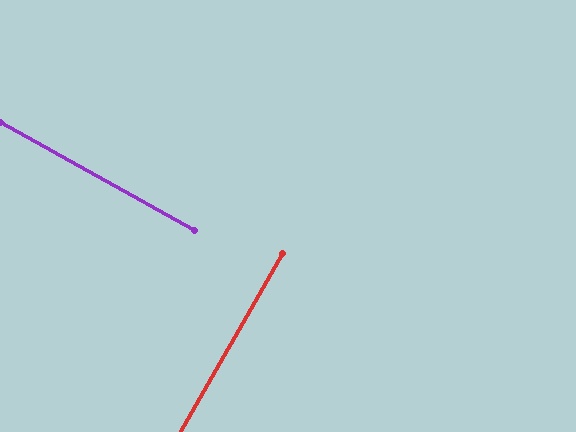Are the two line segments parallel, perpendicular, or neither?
Perpendicular — they meet at approximately 89°.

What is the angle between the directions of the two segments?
Approximately 89 degrees.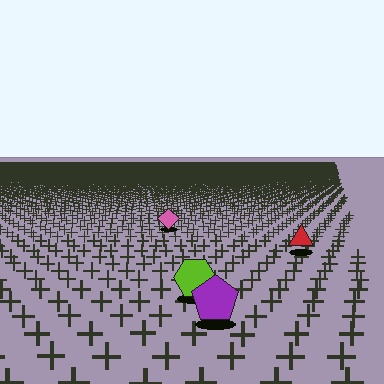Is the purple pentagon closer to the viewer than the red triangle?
Yes. The purple pentagon is closer — you can tell from the texture gradient: the ground texture is coarser near it.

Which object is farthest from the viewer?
The pink diamond is farthest from the viewer. It appears smaller and the ground texture around it is denser.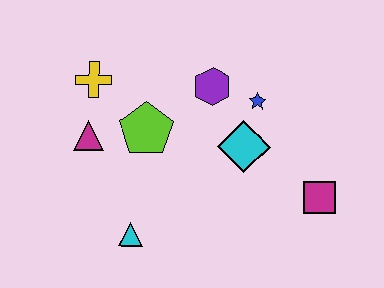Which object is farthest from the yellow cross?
The magenta square is farthest from the yellow cross.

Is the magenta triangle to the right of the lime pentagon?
No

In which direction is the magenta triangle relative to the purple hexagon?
The magenta triangle is to the left of the purple hexagon.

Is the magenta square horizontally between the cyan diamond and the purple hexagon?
No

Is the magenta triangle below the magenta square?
No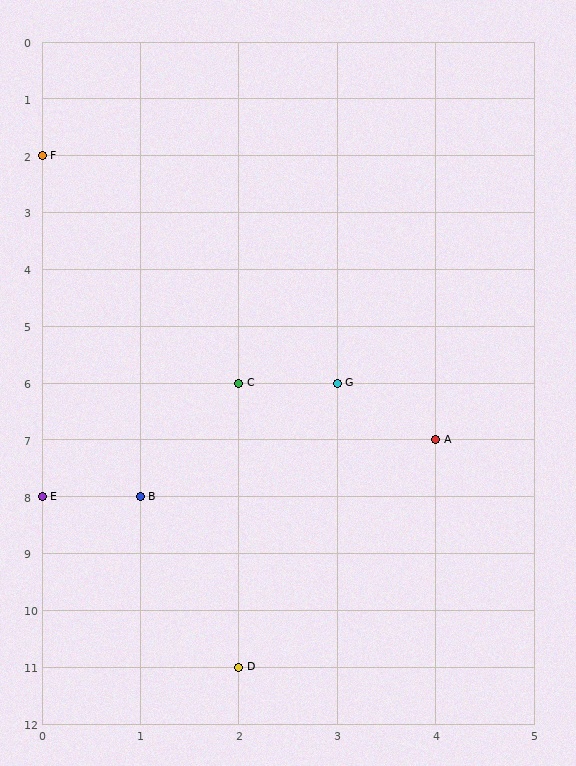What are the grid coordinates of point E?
Point E is at grid coordinates (0, 8).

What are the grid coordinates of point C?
Point C is at grid coordinates (2, 6).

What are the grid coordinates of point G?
Point G is at grid coordinates (3, 6).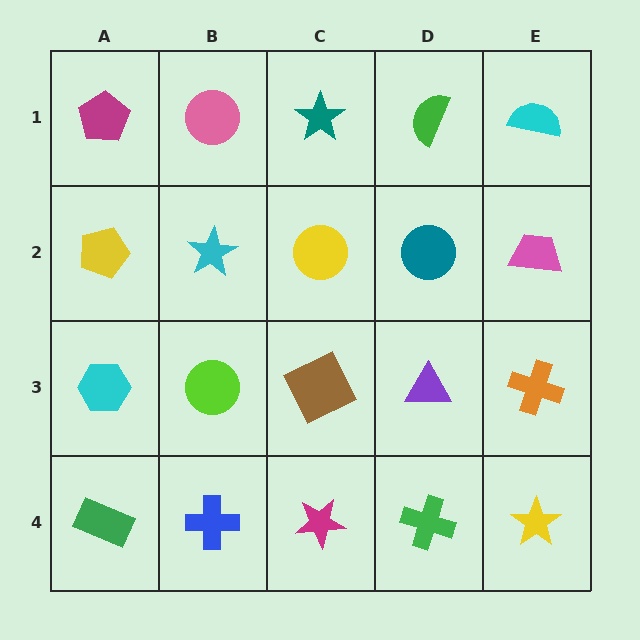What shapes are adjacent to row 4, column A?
A cyan hexagon (row 3, column A), a blue cross (row 4, column B).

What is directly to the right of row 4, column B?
A magenta star.